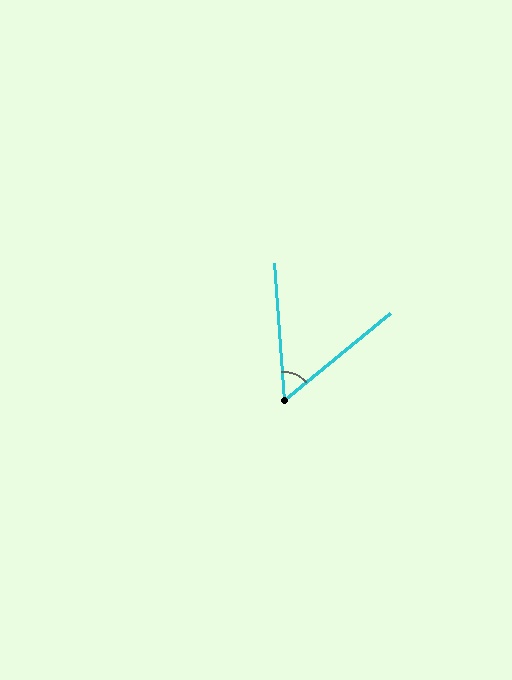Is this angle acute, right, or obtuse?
It is acute.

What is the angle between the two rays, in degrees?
Approximately 54 degrees.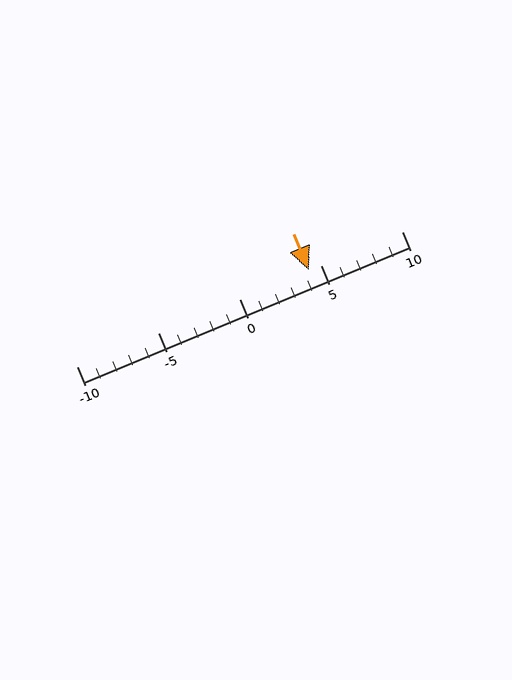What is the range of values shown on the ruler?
The ruler shows values from -10 to 10.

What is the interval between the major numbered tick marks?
The major tick marks are spaced 5 units apart.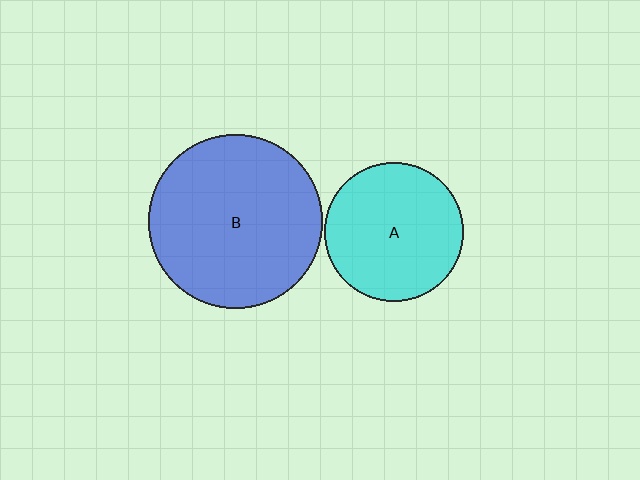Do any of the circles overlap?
No, none of the circles overlap.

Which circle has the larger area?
Circle B (blue).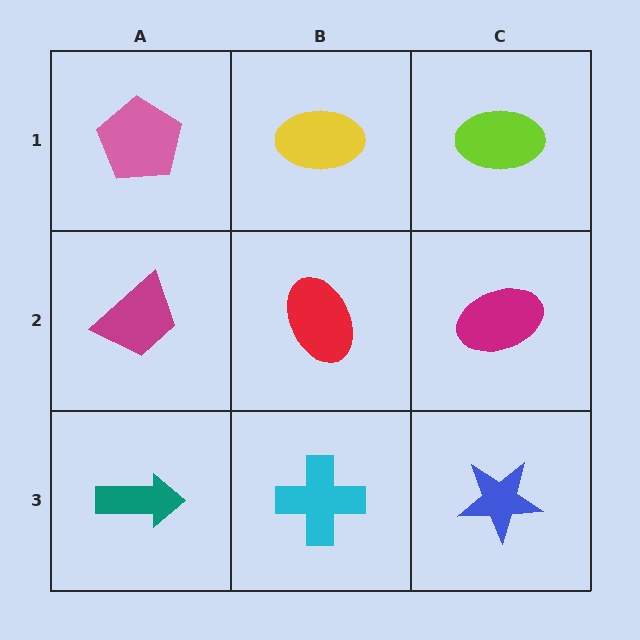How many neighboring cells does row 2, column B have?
4.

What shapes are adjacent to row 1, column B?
A red ellipse (row 2, column B), a pink pentagon (row 1, column A), a lime ellipse (row 1, column C).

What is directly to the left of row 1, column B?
A pink pentagon.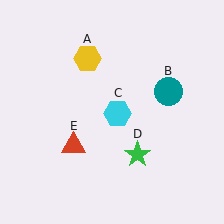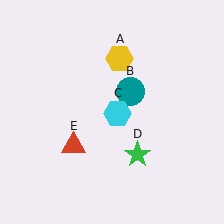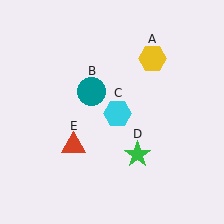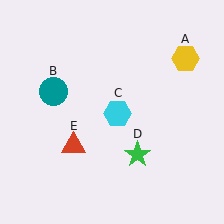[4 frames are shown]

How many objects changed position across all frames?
2 objects changed position: yellow hexagon (object A), teal circle (object B).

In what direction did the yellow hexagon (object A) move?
The yellow hexagon (object A) moved right.